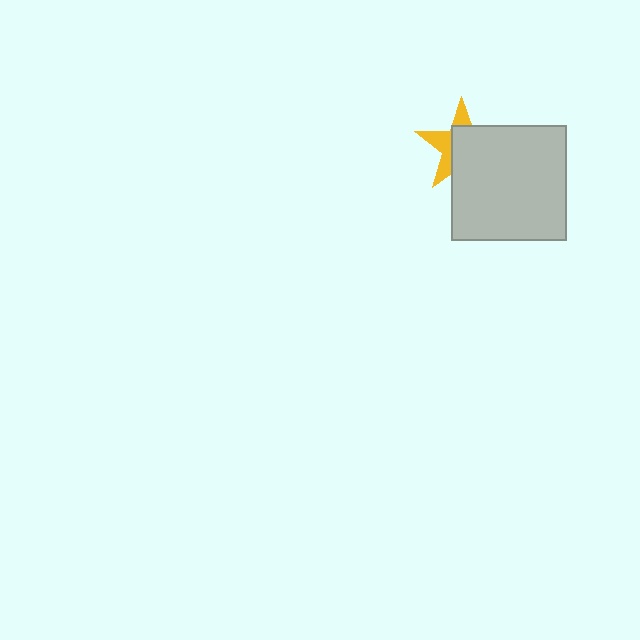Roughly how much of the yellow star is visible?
A small part of it is visible (roughly 39%).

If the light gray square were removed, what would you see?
You would see the complete yellow star.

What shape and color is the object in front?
The object in front is a light gray square.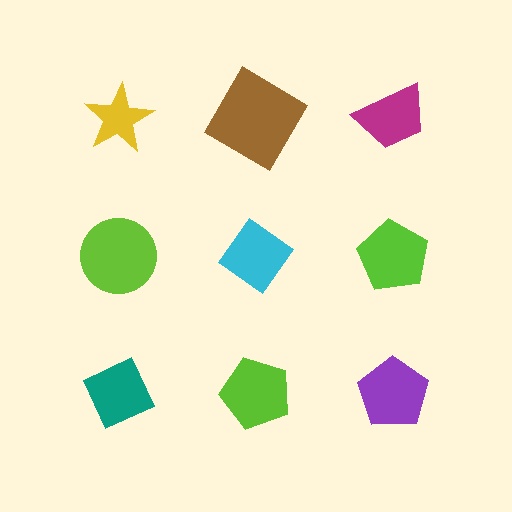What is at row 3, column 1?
A teal diamond.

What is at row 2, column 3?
A lime pentagon.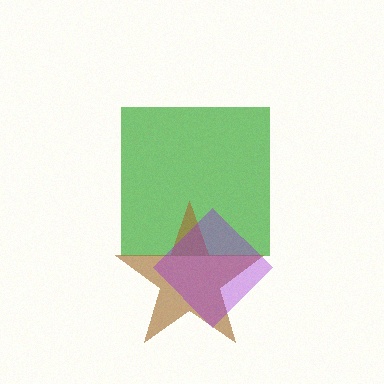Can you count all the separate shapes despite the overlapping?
Yes, there are 3 separate shapes.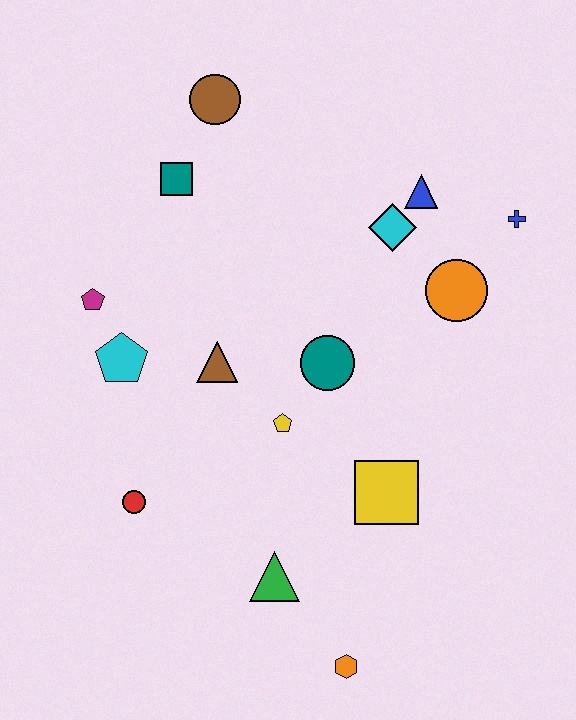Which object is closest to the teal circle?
The yellow pentagon is closest to the teal circle.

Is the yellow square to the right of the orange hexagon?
Yes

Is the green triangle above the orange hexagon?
Yes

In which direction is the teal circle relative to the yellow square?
The teal circle is above the yellow square.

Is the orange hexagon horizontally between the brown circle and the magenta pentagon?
No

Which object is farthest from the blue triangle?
The orange hexagon is farthest from the blue triangle.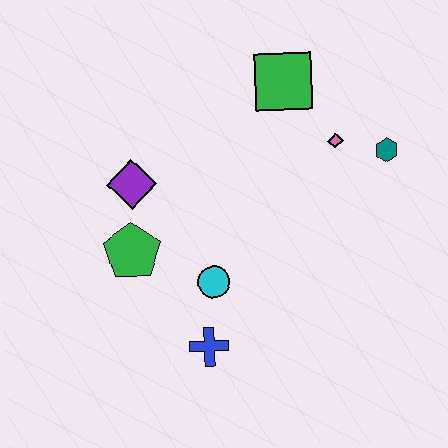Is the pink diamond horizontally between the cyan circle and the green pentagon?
No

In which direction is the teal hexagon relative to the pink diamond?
The teal hexagon is to the right of the pink diamond.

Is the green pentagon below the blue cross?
No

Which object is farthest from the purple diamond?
The teal hexagon is farthest from the purple diamond.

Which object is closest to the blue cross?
The cyan circle is closest to the blue cross.